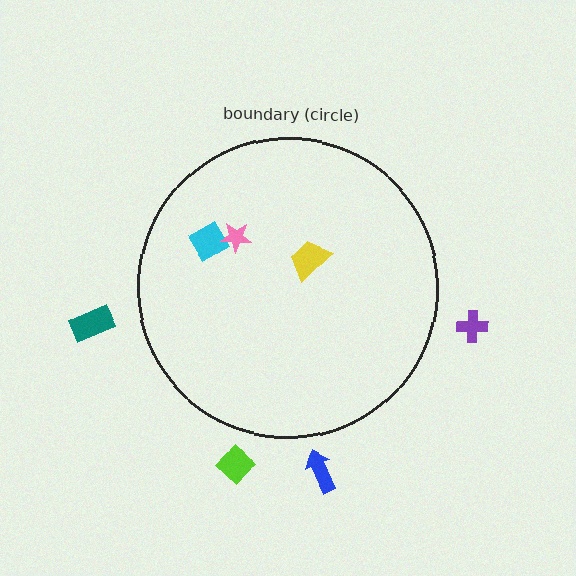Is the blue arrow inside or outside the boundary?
Outside.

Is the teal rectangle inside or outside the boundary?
Outside.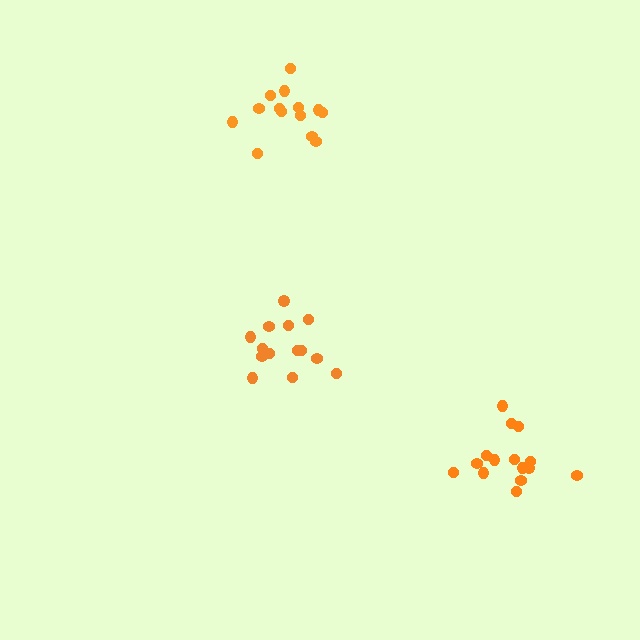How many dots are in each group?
Group 1: 15 dots, Group 2: 14 dots, Group 3: 14 dots (43 total).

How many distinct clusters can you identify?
There are 3 distinct clusters.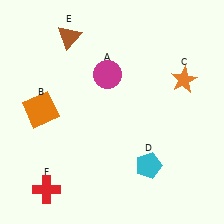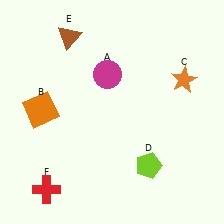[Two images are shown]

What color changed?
The pentagon (D) changed from cyan in Image 1 to lime in Image 2.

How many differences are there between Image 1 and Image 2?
There is 1 difference between the two images.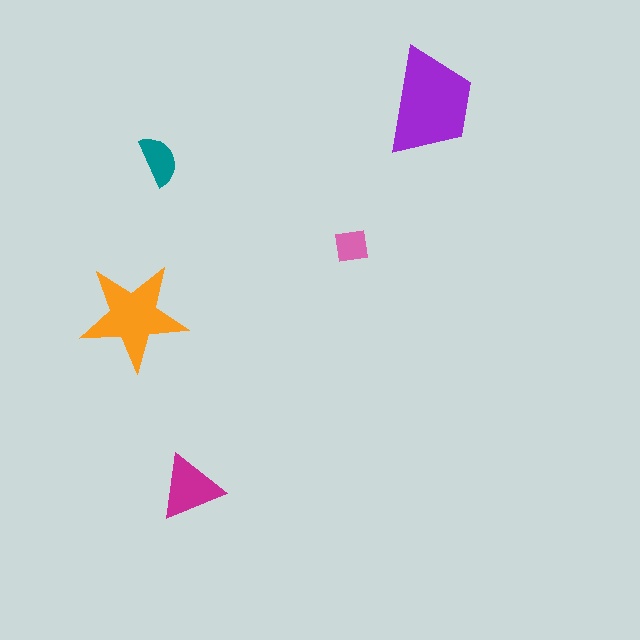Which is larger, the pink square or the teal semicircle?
The teal semicircle.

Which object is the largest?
The purple trapezoid.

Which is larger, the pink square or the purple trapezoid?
The purple trapezoid.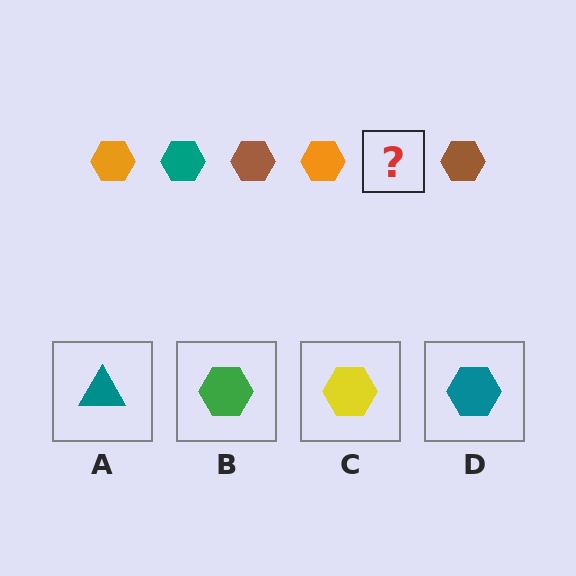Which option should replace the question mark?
Option D.